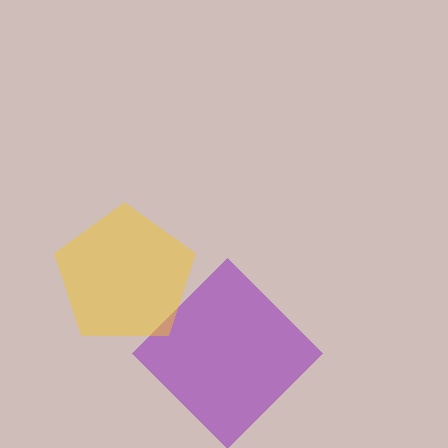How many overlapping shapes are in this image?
There are 2 overlapping shapes in the image.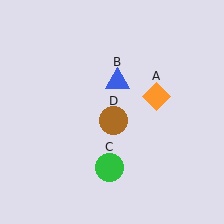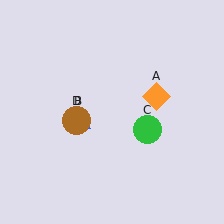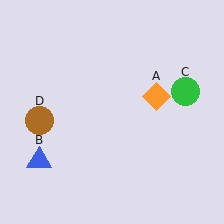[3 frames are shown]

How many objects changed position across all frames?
3 objects changed position: blue triangle (object B), green circle (object C), brown circle (object D).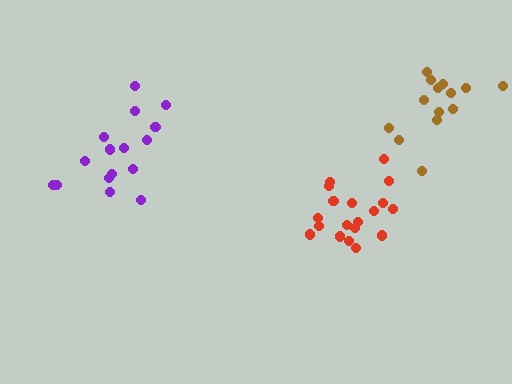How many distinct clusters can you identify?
There are 3 distinct clusters.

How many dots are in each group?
Group 1: 14 dots, Group 2: 16 dots, Group 3: 19 dots (49 total).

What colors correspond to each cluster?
The clusters are colored: brown, purple, red.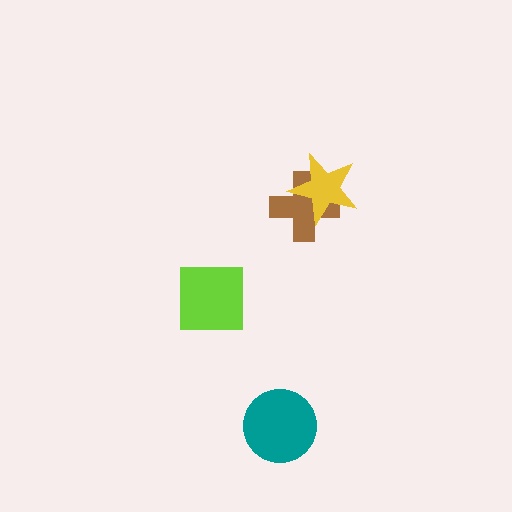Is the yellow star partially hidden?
No, no other shape covers it.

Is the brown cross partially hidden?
Yes, it is partially covered by another shape.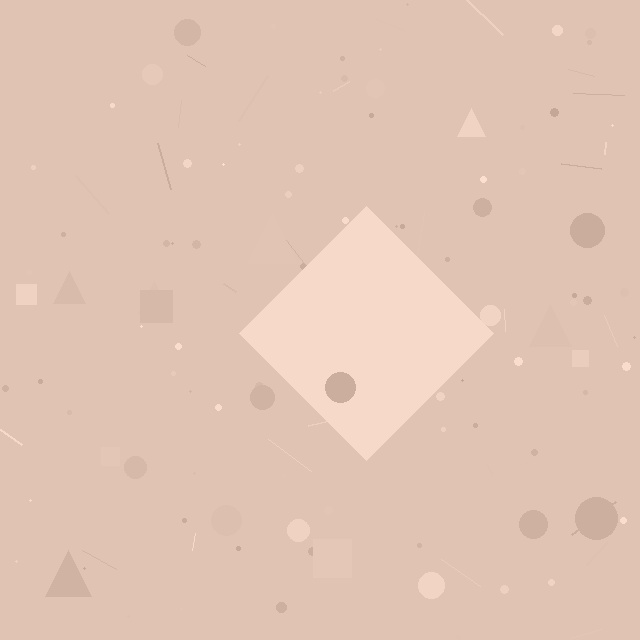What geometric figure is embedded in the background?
A diamond is embedded in the background.